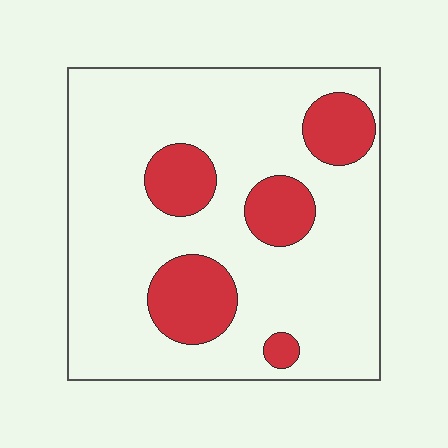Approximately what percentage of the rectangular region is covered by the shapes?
Approximately 20%.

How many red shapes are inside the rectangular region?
5.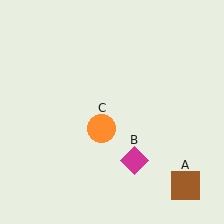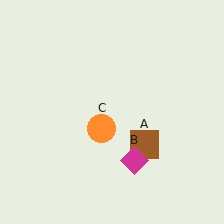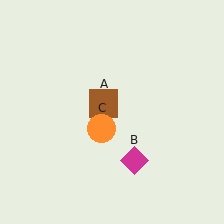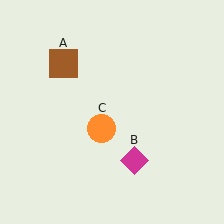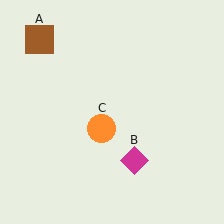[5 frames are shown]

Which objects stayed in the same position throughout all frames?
Magenta diamond (object B) and orange circle (object C) remained stationary.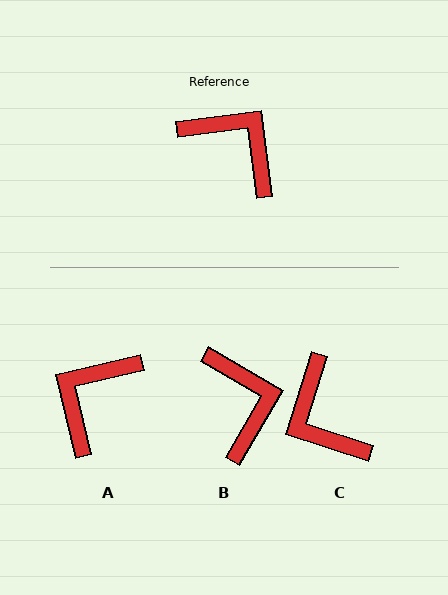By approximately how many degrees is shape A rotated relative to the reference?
Approximately 96 degrees counter-clockwise.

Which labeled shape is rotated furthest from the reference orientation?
C, about 155 degrees away.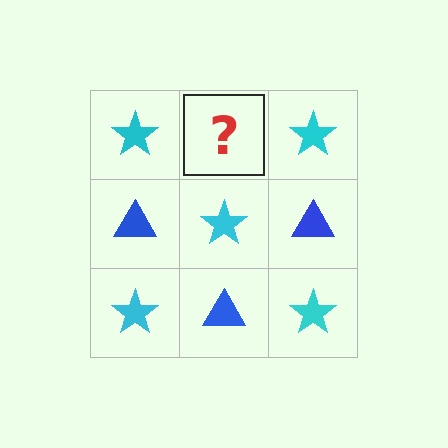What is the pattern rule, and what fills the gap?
The rule is that it alternates cyan star and blue triangle in a checkerboard pattern. The gap should be filled with a blue triangle.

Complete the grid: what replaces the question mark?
The question mark should be replaced with a blue triangle.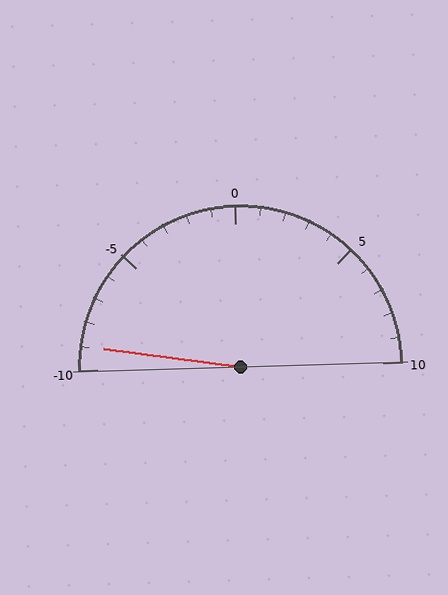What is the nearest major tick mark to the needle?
The nearest major tick mark is -10.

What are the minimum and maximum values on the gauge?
The gauge ranges from -10 to 10.